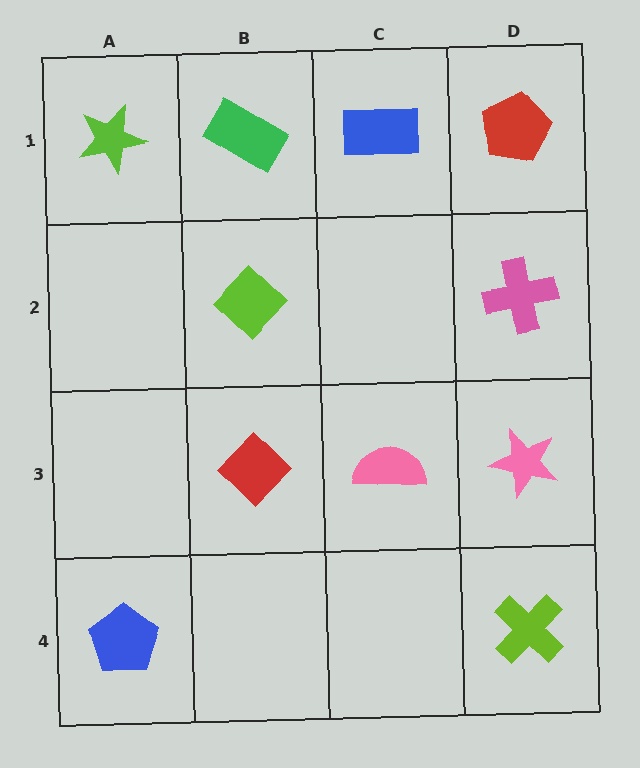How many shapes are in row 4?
2 shapes.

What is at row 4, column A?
A blue pentagon.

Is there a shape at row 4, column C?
No, that cell is empty.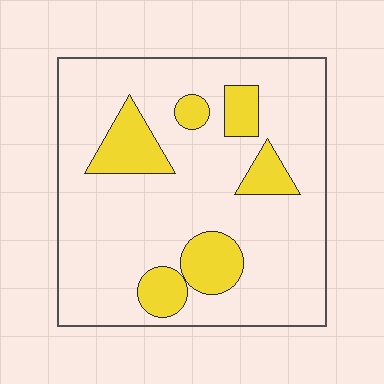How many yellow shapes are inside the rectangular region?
6.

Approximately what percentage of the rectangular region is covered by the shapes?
Approximately 20%.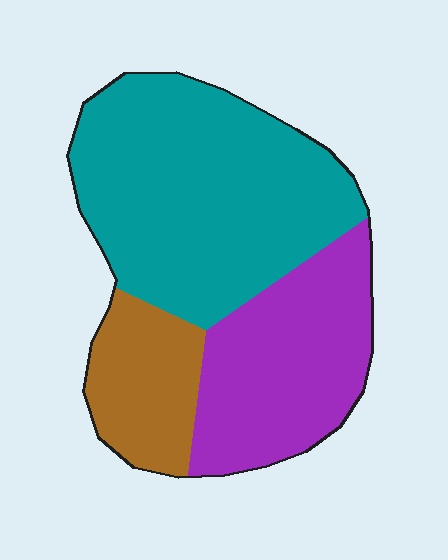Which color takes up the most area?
Teal, at roughly 50%.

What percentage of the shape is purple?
Purple covers about 30% of the shape.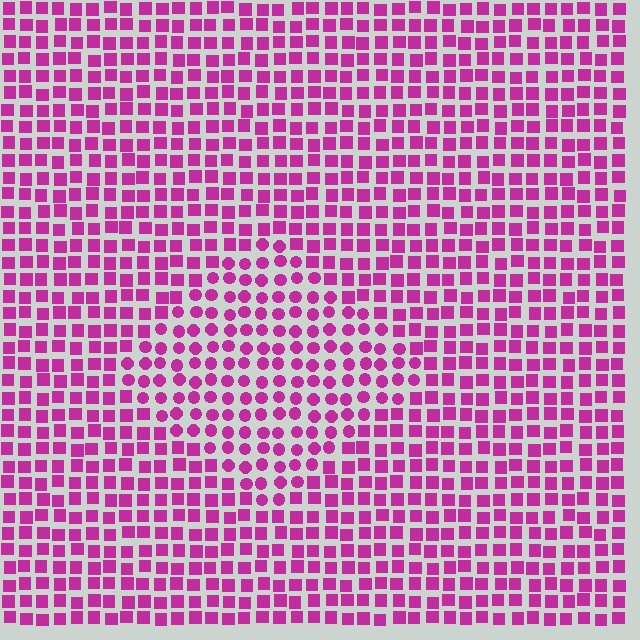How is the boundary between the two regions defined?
The boundary is defined by a change in element shape: circles inside vs. squares outside. All elements share the same color and spacing.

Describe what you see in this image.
The image is filled with small magenta elements arranged in a uniform grid. A diamond-shaped region contains circles, while the surrounding area contains squares. The boundary is defined purely by the change in element shape.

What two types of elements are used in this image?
The image uses circles inside the diamond region and squares outside it.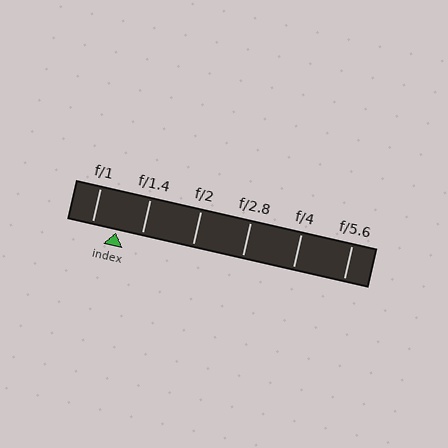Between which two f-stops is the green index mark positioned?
The index mark is between f/1 and f/1.4.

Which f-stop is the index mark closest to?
The index mark is closest to f/1.